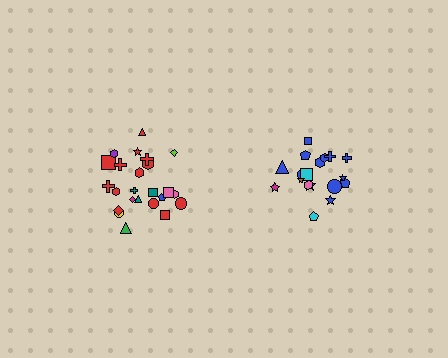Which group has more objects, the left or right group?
The left group.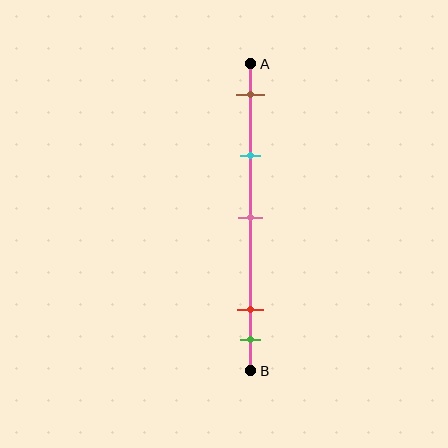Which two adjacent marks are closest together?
The red and green marks are the closest adjacent pair.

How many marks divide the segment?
There are 5 marks dividing the segment.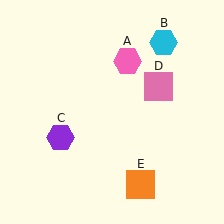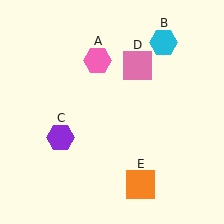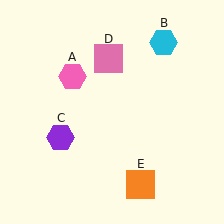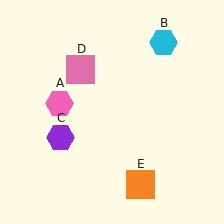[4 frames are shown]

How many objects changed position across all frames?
2 objects changed position: pink hexagon (object A), pink square (object D).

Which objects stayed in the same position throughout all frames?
Cyan hexagon (object B) and purple hexagon (object C) and orange square (object E) remained stationary.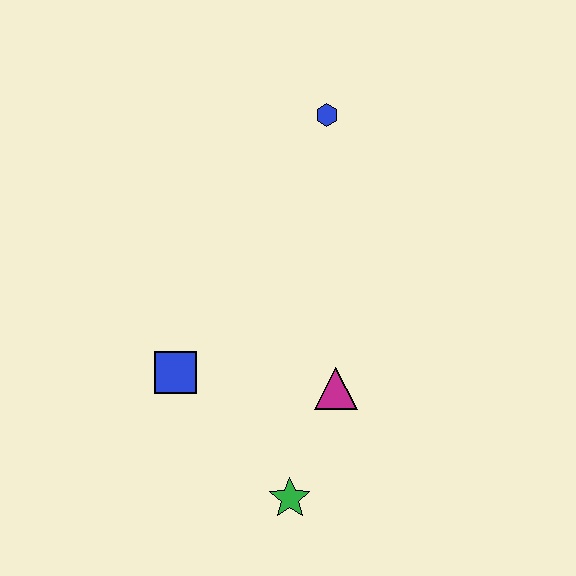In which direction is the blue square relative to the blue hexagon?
The blue square is below the blue hexagon.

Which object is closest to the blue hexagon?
The magenta triangle is closest to the blue hexagon.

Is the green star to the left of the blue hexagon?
Yes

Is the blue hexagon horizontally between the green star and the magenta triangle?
Yes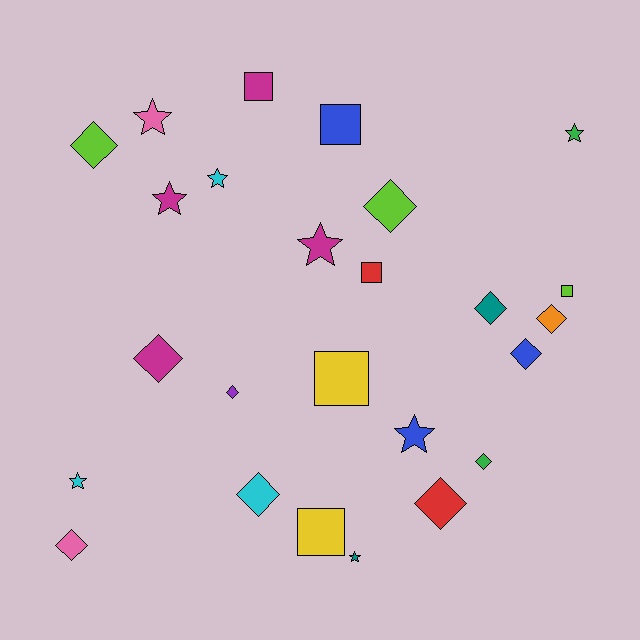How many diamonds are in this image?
There are 11 diamonds.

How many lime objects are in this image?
There are 3 lime objects.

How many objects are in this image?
There are 25 objects.